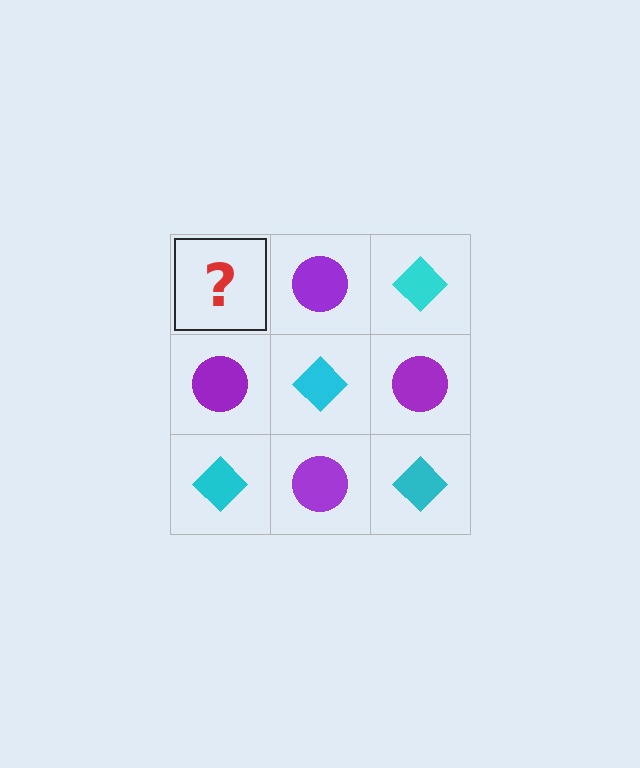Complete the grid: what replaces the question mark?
The question mark should be replaced with a cyan diamond.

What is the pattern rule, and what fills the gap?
The rule is that it alternates cyan diamond and purple circle in a checkerboard pattern. The gap should be filled with a cyan diamond.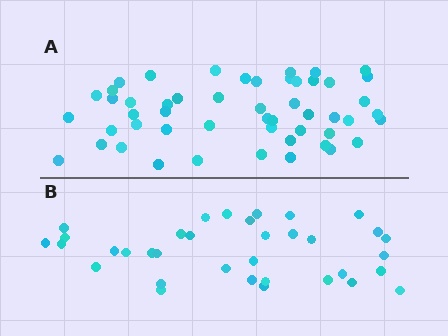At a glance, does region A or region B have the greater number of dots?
Region A (the top region) has more dots.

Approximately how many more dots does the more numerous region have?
Region A has approximately 15 more dots than region B.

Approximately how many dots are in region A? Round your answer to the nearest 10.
About 50 dots. (The exact count is 51, which rounds to 50.)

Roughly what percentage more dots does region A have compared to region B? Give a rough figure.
About 45% more.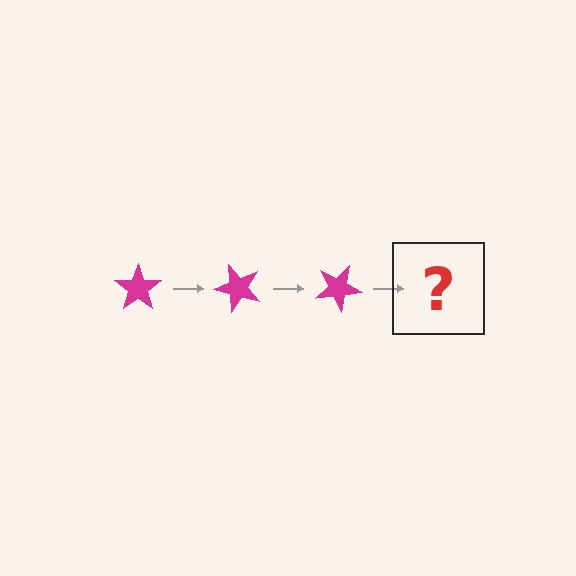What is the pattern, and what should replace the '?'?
The pattern is that the star rotates 50 degrees each step. The '?' should be a magenta star rotated 150 degrees.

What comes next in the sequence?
The next element should be a magenta star rotated 150 degrees.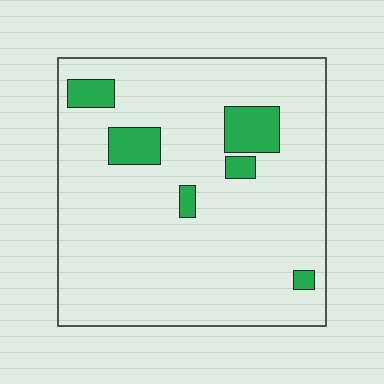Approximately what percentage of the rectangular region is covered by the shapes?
Approximately 10%.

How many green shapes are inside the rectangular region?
6.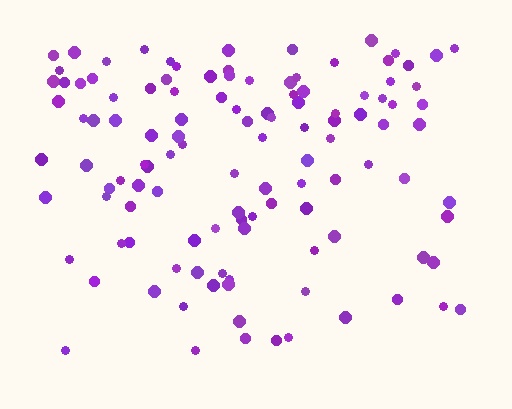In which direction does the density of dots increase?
From bottom to top, with the top side densest.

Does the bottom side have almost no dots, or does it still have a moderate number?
Still a moderate number, just noticeably fewer than the top.